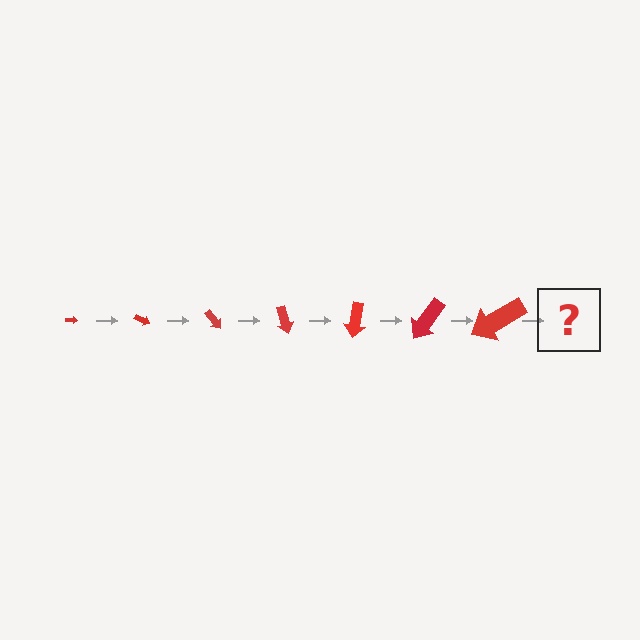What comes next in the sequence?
The next element should be an arrow, larger than the previous one and rotated 175 degrees from the start.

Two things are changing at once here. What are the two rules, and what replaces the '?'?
The two rules are that the arrow grows larger each step and it rotates 25 degrees each step. The '?' should be an arrow, larger than the previous one and rotated 175 degrees from the start.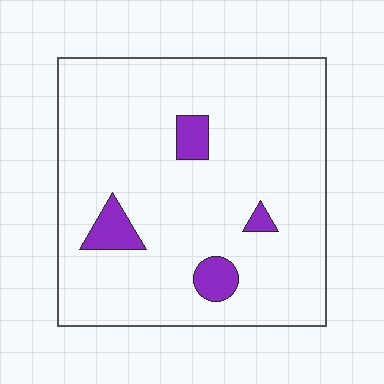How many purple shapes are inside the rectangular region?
4.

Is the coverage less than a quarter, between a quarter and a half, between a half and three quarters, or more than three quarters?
Less than a quarter.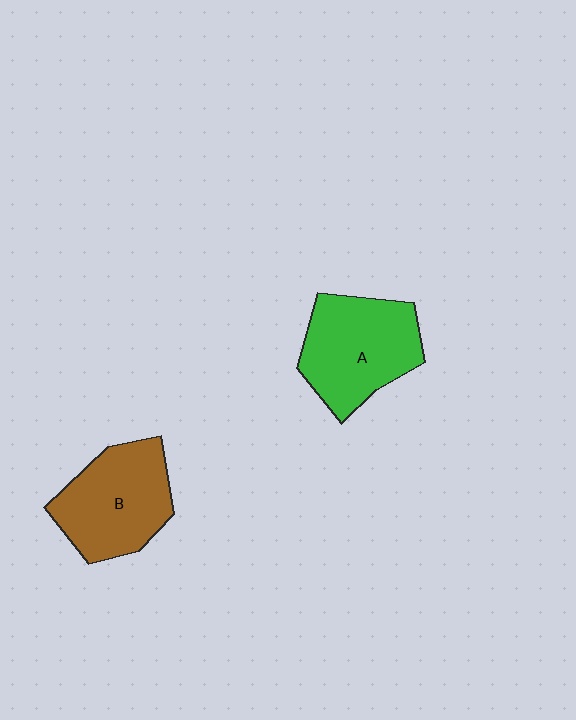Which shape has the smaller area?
Shape B (brown).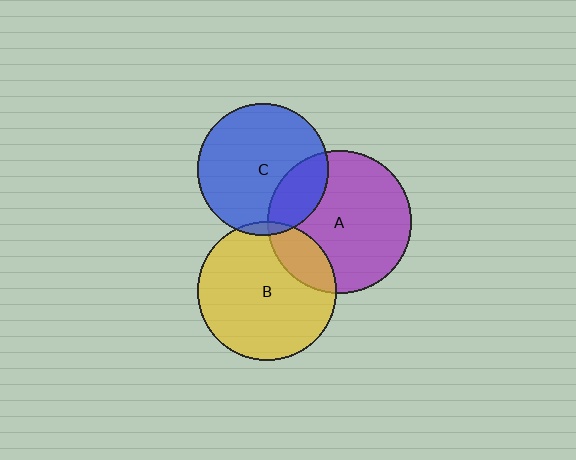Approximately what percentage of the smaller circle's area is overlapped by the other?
Approximately 25%.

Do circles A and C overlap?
Yes.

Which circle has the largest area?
Circle A (purple).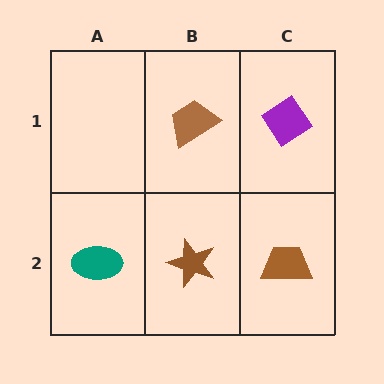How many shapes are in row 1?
2 shapes.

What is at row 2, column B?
A brown star.